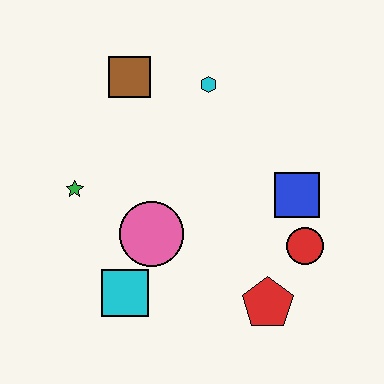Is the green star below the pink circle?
No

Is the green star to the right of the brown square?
No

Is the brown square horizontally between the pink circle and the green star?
Yes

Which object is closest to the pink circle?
The cyan square is closest to the pink circle.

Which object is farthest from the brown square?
The red pentagon is farthest from the brown square.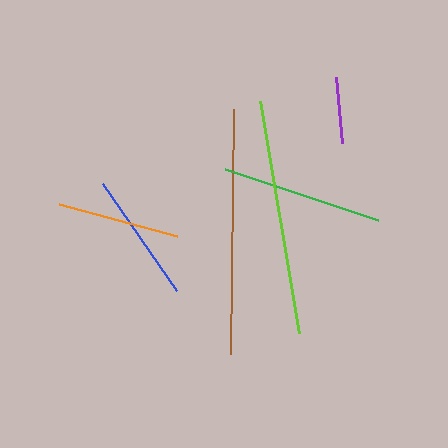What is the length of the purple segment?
The purple segment is approximately 66 pixels long.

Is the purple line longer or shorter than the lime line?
The lime line is longer than the purple line.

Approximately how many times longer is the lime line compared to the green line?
The lime line is approximately 1.5 times the length of the green line.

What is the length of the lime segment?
The lime segment is approximately 235 pixels long.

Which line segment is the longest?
The brown line is the longest at approximately 245 pixels.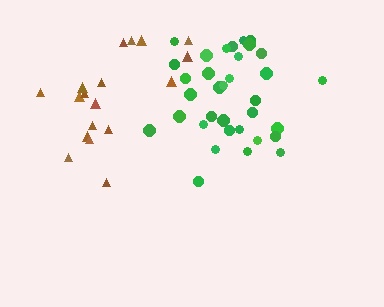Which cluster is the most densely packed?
Green.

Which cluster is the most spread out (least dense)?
Brown.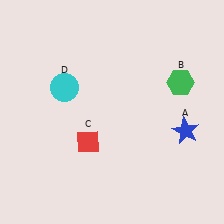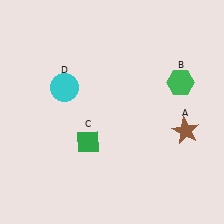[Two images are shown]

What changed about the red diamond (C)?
In Image 1, C is red. In Image 2, it changed to green.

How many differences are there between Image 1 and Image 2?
There are 2 differences between the two images.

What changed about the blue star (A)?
In Image 1, A is blue. In Image 2, it changed to brown.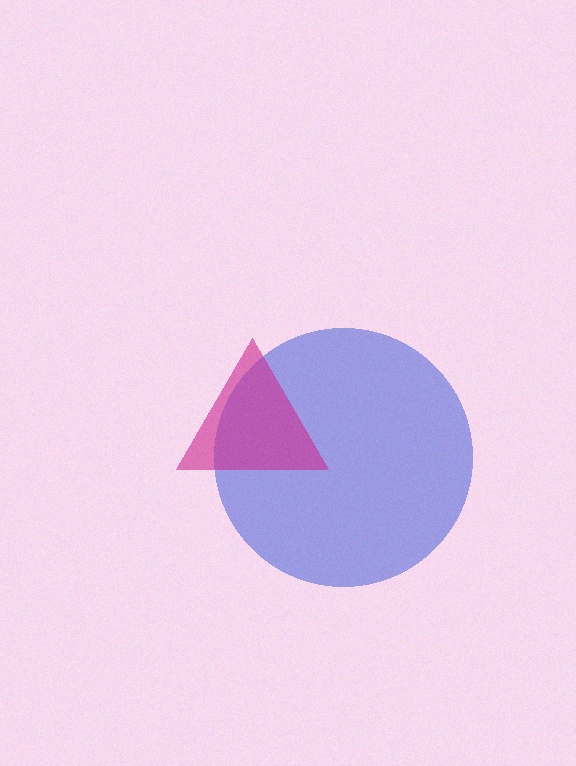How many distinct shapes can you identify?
There are 2 distinct shapes: a blue circle, a magenta triangle.